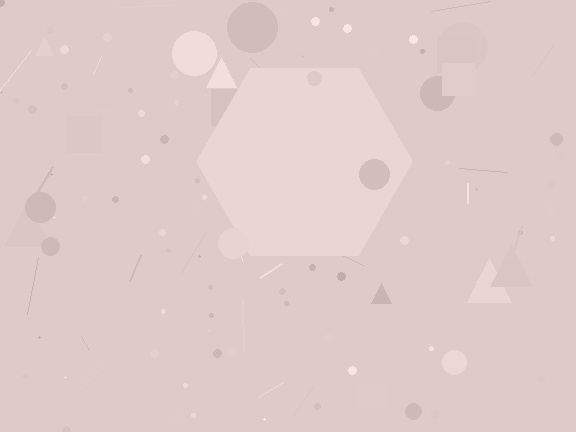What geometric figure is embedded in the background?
A hexagon is embedded in the background.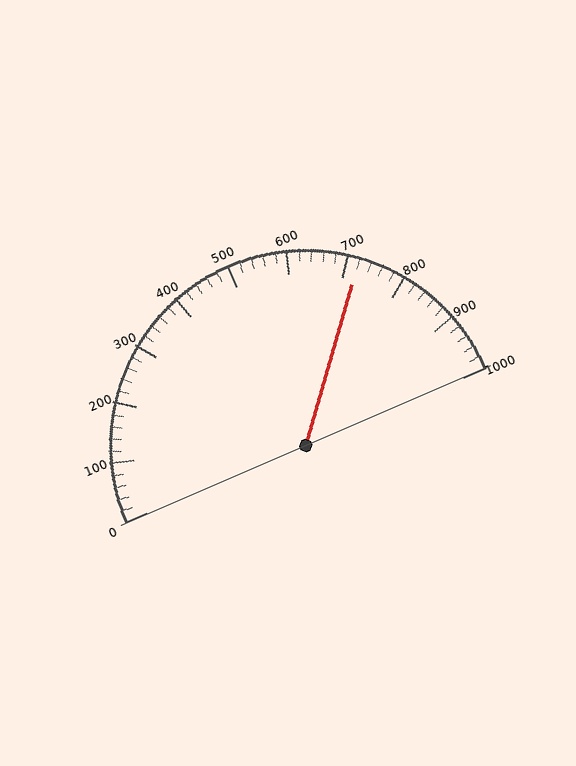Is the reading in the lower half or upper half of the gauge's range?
The reading is in the upper half of the range (0 to 1000).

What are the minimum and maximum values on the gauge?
The gauge ranges from 0 to 1000.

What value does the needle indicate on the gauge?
The needle indicates approximately 720.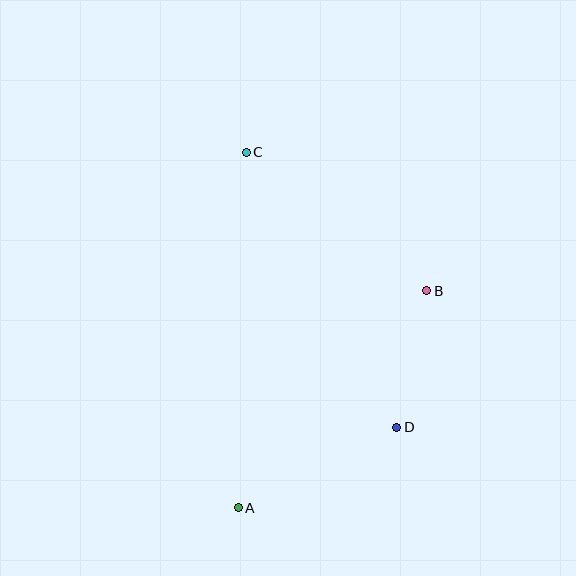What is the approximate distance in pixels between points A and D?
The distance between A and D is approximately 178 pixels.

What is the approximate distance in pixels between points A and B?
The distance between A and B is approximately 288 pixels.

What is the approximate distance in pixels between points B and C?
The distance between B and C is approximately 228 pixels.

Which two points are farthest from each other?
Points A and C are farthest from each other.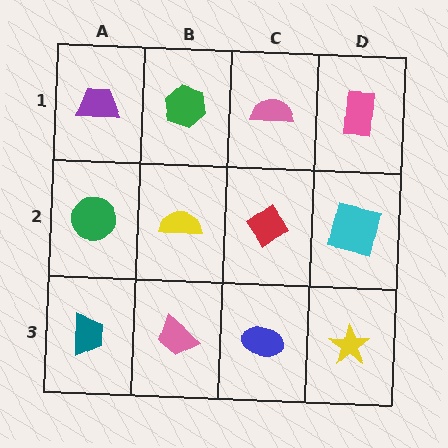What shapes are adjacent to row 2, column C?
A pink semicircle (row 1, column C), a blue ellipse (row 3, column C), a yellow semicircle (row 2, column B), a cyan square (row 2, column D).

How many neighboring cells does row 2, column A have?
3.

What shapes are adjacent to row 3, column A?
A green circle (row 2, column A), a pink trapezoid (row 3, column B).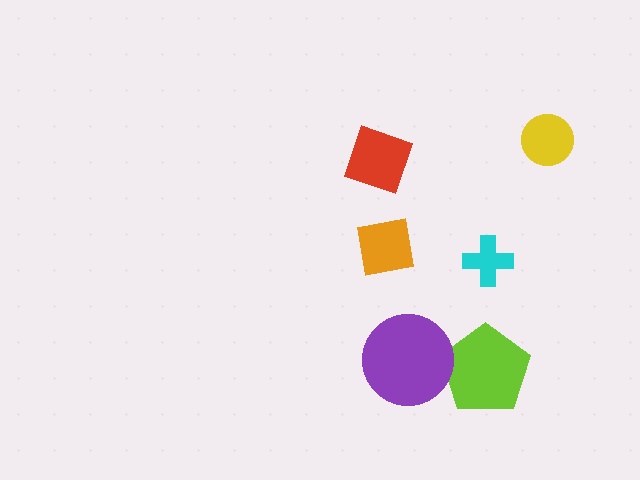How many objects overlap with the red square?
0 objects overlap with the red square.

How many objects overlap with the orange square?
0 objects overlap with the orange square.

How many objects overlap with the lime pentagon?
1 object overlaps with the lime pentagon.